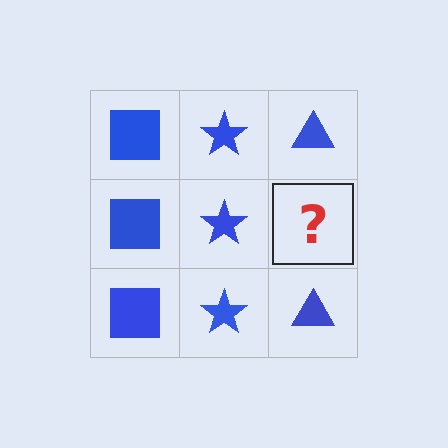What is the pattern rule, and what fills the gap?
The rule is that each column has a consistent shape. The gap should be filled with a blue triangle.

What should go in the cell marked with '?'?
The missing cell should contain a blue triangle.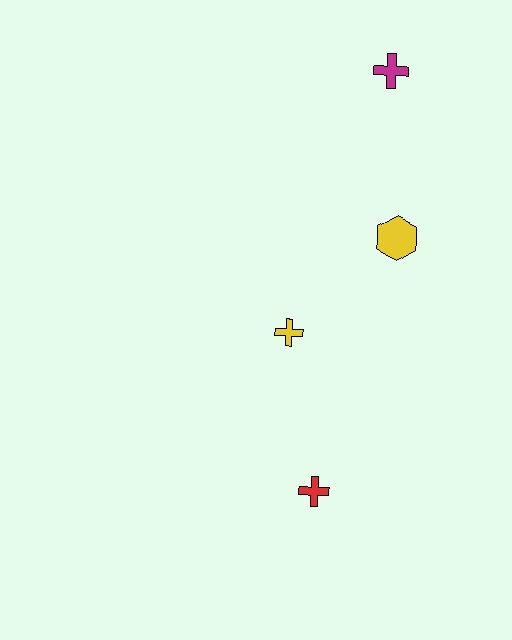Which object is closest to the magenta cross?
The yellow hexagon is closest to the magenta cross.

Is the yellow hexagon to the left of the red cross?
No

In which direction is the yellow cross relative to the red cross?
The yellow cross is above the red cross.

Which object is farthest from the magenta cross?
The red cross is farthest from the magenta cross.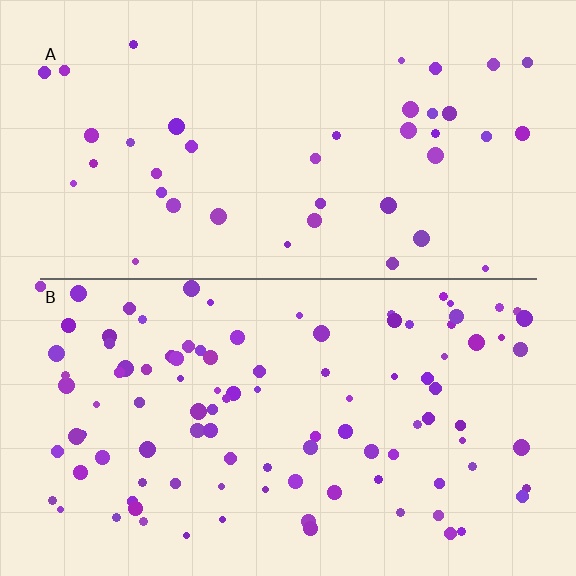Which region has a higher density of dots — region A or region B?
B (the bottom).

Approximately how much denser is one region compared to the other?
Approximately 2.6× — region B over region A.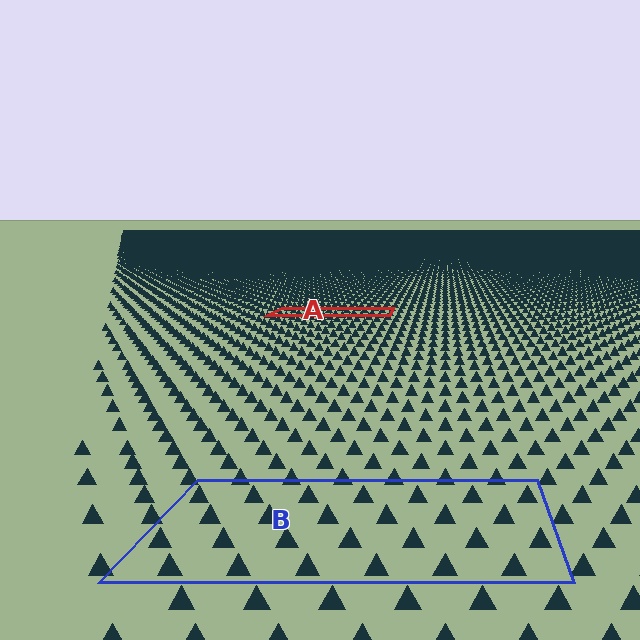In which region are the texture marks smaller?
The texture marks are smaller in region A, because it is farther away.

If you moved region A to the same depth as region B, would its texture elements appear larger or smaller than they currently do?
They would appear larger. At a closer depth, the same texture elements are projected at a bigger on-screen size.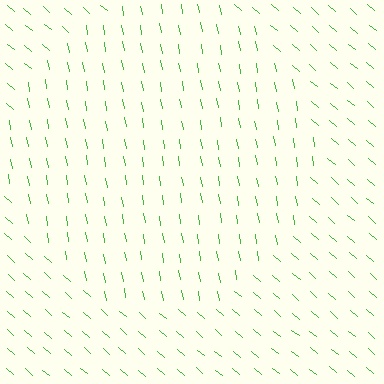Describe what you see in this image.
The image is filled with small green line segments. A circle region in the image has lines oriented differently from the surrounding lines, creating a visible texture boundary.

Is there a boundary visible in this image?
Yes, there is a texture boundary formed by a change in line orientation.